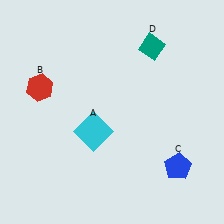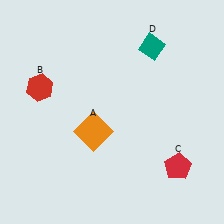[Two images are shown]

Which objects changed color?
A changed from cyan to orange. C changed from blue to red.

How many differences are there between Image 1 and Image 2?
There are 2 differences between the two images.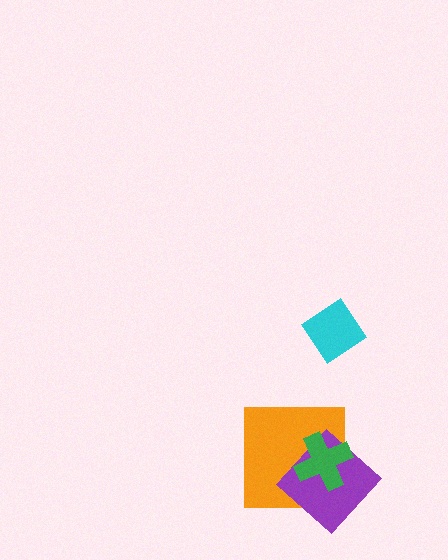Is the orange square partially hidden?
Yes, it is partially covered by another shape.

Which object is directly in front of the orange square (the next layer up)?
The purple diamond is directly in front of the orange square.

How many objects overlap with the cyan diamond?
0 objects overlap with the cyan diamond.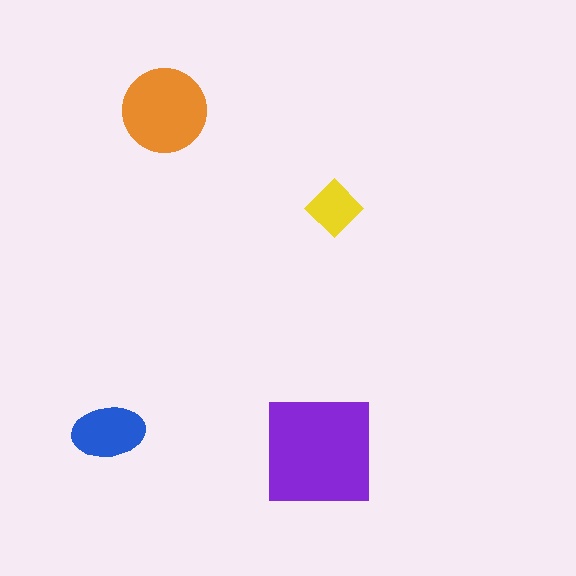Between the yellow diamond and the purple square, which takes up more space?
The purple square.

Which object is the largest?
The purple square.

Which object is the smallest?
The yellow diamond.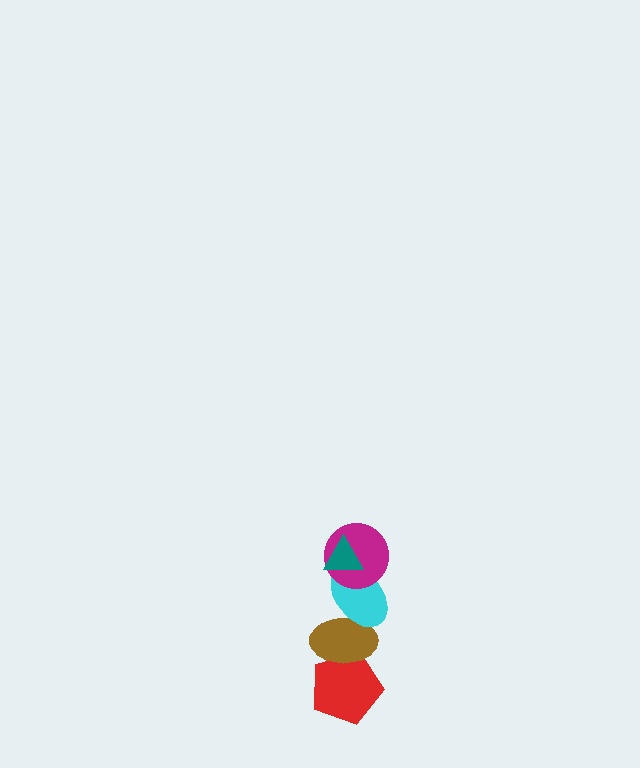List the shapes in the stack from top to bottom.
From top to bottom: the teal triangle, the magenta circle, the cyan ellipse, the brown ellipse, the red pentagon.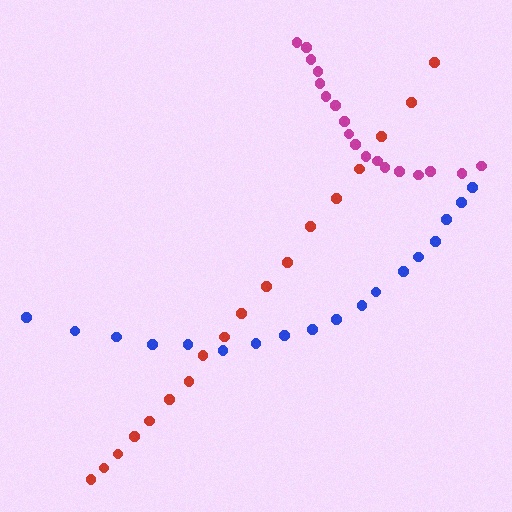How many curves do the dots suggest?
There are 3 distinct paths.